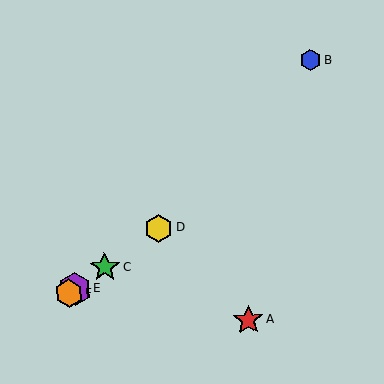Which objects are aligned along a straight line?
Objects C, D, E, F are aligned along a straight line.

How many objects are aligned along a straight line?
4 objects (C, D, E, F) are aligned along a straight line.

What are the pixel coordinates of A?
Object A is at (248, 320).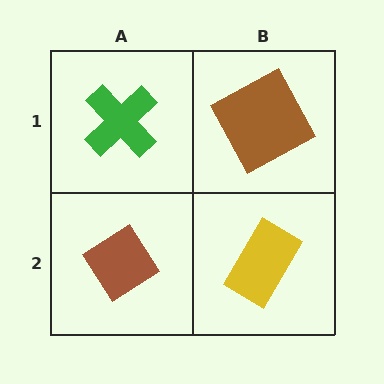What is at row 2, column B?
A yellow rectangle.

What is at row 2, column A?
A brown diamond.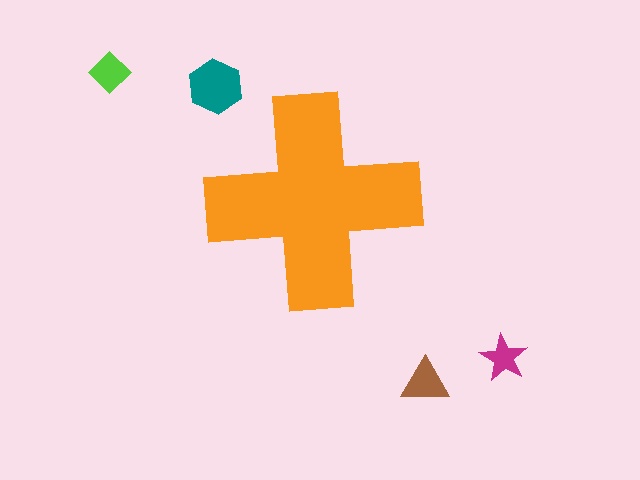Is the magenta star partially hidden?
No, the magenta star is fully visible.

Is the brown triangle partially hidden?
No, the brown triangle is fully visible.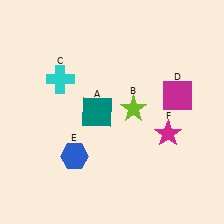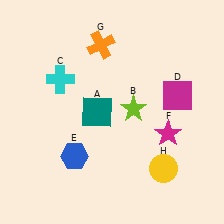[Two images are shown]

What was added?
An orange cross (G), a yellow circle (H) were added in Image 2.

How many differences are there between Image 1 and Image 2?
There are 2 differences between the two images.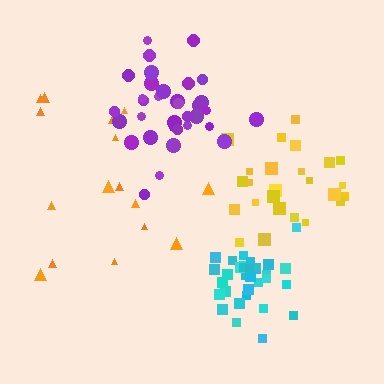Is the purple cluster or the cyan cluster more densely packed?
Cyan.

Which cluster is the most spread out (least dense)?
Orange.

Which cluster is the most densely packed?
Cyan.